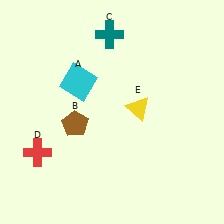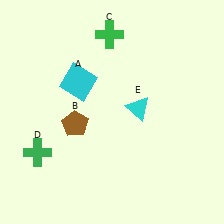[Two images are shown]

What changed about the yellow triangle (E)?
In Image 1, E is yellow. In Image 2, it changed to cyan.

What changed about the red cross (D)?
In Image 1, D is red. In Image 2, it changed to green.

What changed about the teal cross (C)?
In Image 1, C is teal. In Image 2, it changed to green.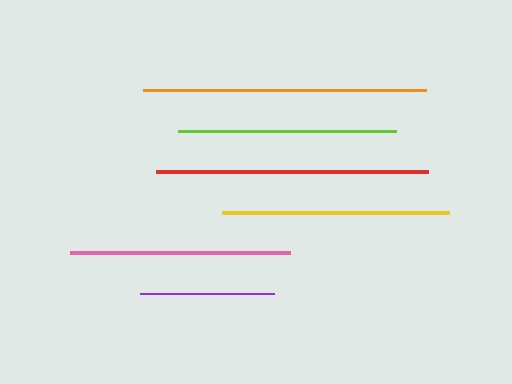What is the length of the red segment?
The red segment is approximately 272 pixels long.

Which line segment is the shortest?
The purple line is the shortest at approximately 134 pixels.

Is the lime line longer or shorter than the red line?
The red line is longer than the lime line.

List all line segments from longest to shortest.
From longest to shortest: orange, red, yellow, pink, lime, purple.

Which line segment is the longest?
The orange line is the longest at approximately 283 pixels.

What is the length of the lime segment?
The lime segment is approximately 218 pixels long.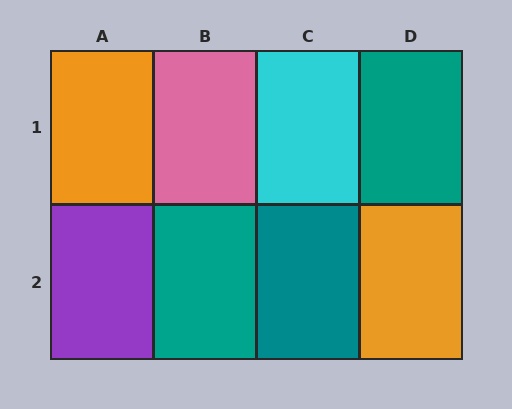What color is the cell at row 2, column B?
Teal.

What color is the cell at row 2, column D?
Orange.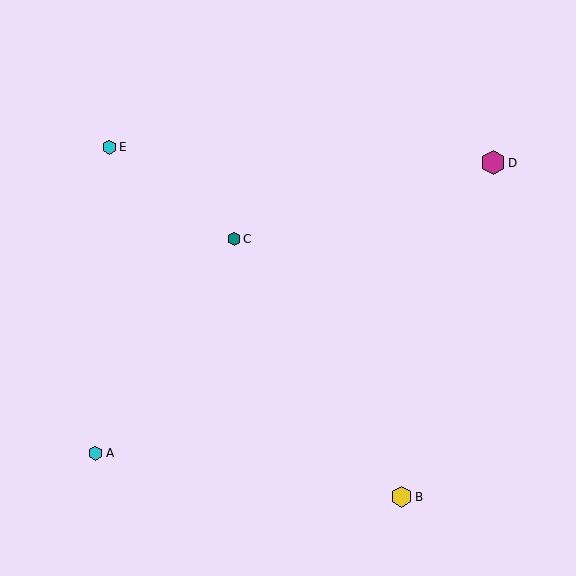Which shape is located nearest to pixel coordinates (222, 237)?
The teal hexagon (labeled C) at (234, 239) is nearest to that location.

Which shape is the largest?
The magenta hexagon (labeled D) is the largest.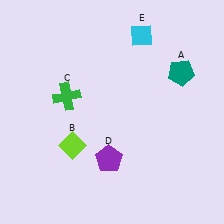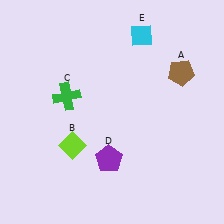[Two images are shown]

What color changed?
The pentagon (A) changed from teal in Image 1 to brown in Image 2.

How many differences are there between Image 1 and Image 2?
There is 1 difference between the two images.